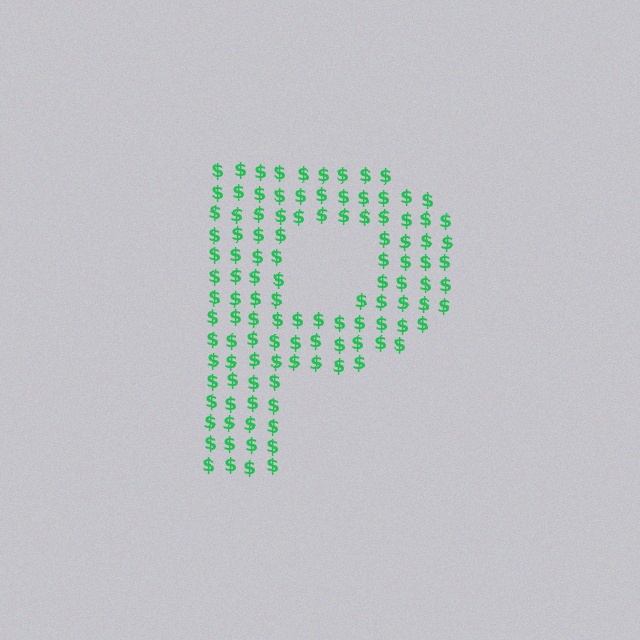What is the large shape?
The large shape is the letter P.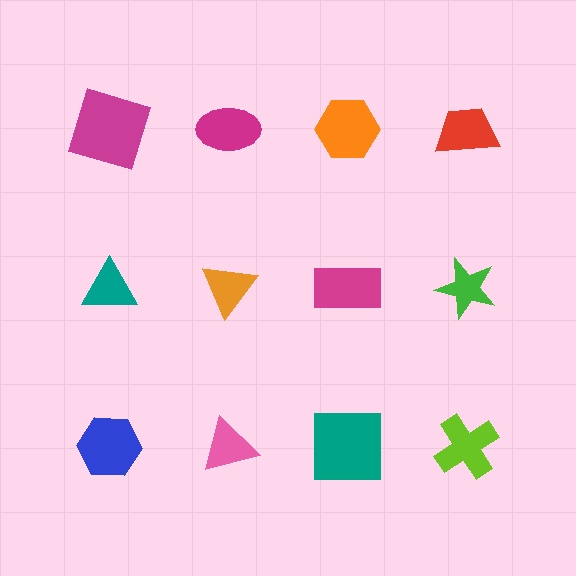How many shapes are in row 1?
4 shapes.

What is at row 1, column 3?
An orange hexagon.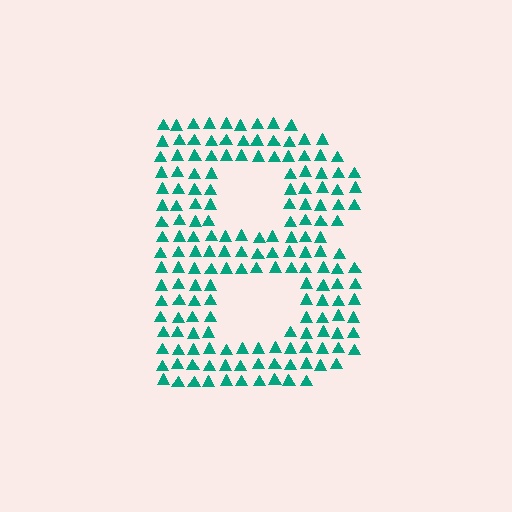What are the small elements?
The small elements are triangles.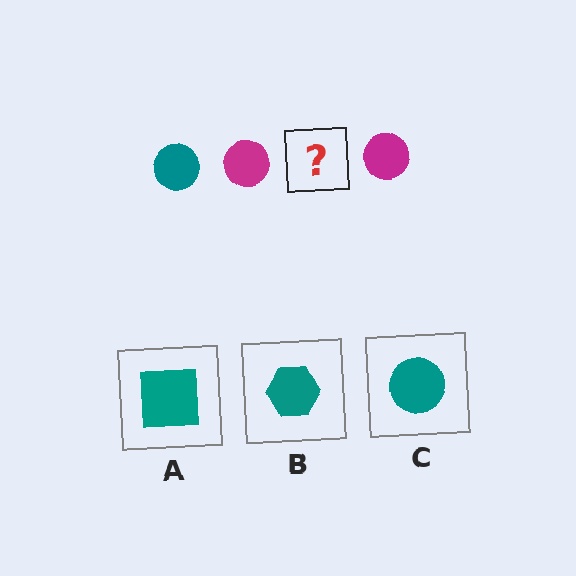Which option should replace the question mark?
Option C.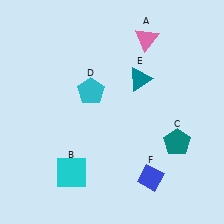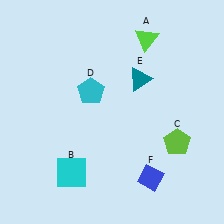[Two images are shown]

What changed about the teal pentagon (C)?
In Image 1, C is teal. In Image 2, it changed to lime.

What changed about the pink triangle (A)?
In Image 1, A is pink. In Image 2, it changed to lime.